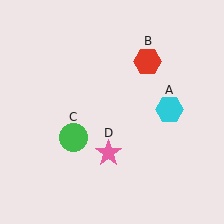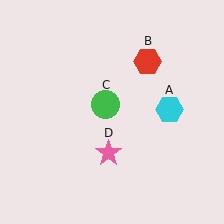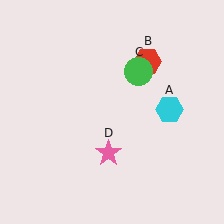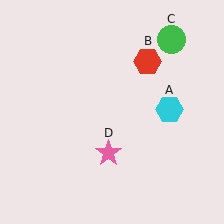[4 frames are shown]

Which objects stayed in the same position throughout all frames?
Cyan hexagon (object A) and red hexagon (object B) and pink star (object D) remained stationary.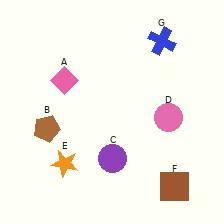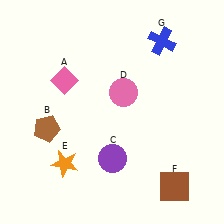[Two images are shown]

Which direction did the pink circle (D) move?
The pink circle (D) moved left.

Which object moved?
The pink circle (D) moved left.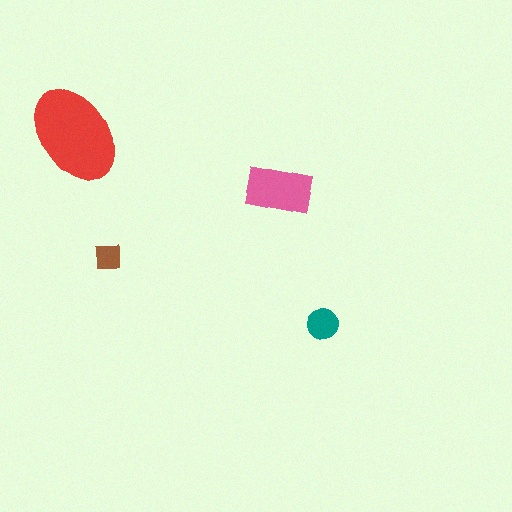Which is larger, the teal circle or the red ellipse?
The red ellipse.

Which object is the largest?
The red ellipse.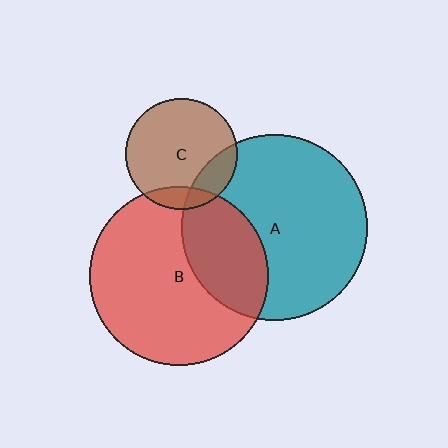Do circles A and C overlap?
Yes.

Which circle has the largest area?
Circle A (teal).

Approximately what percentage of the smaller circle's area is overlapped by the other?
Approximately 20%.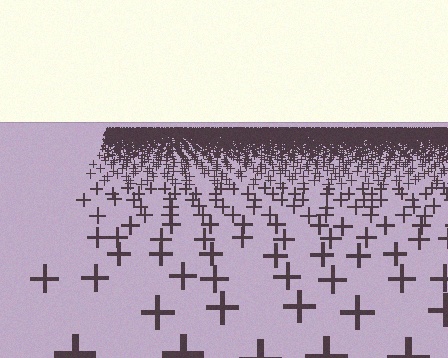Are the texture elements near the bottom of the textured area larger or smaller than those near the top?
Larger. Near the bottom, elements are closer to the viewer and appear at a bigger on-screen size.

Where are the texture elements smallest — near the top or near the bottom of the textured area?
Near the top.